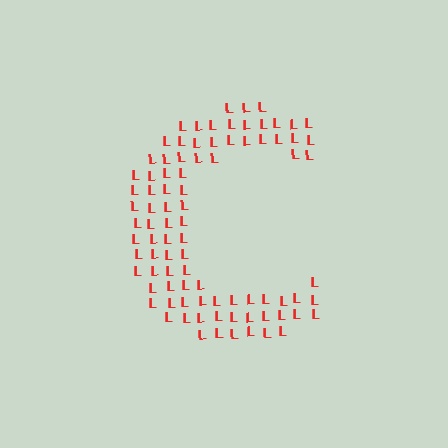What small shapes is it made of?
It is made of small letter L's.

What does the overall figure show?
The overall figure shows the letter C.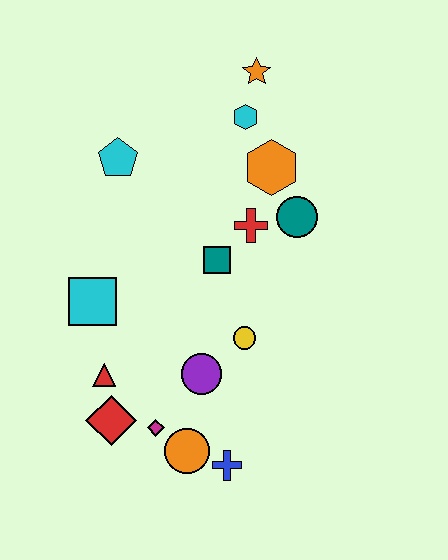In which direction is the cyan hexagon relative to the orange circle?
The cyan hexagon is above the orange circle.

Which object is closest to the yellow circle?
The purple circle is closest to the yellow circle.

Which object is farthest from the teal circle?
The red diamond is farthest from the teal circle.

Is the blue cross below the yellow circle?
Yes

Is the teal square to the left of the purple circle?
No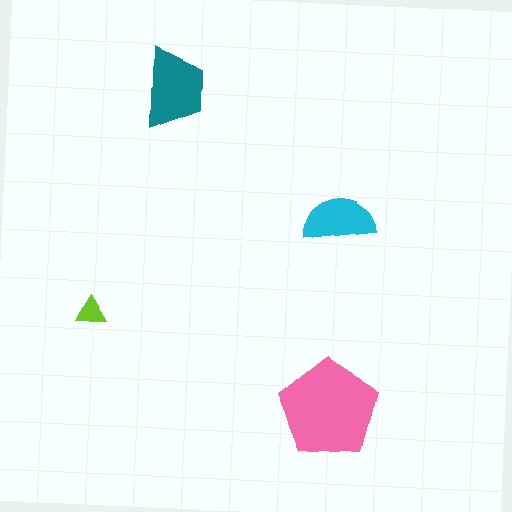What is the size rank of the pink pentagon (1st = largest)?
1st.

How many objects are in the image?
There are 4 objects in the image.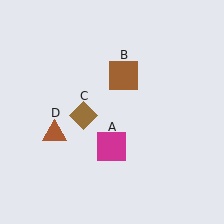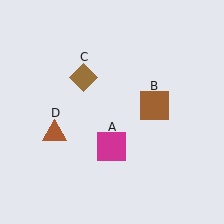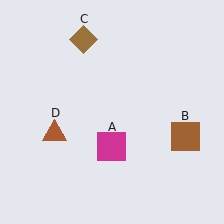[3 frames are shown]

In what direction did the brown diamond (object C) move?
The brown diamond (object C) moved up.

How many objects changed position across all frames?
2 objects changed position: brown square (object B), brown diamond (object C).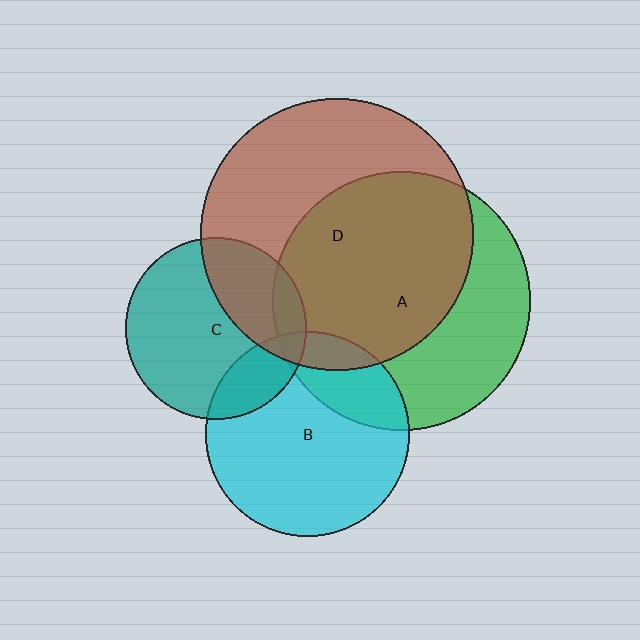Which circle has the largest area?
Circle D (brown).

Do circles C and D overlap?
Yes.